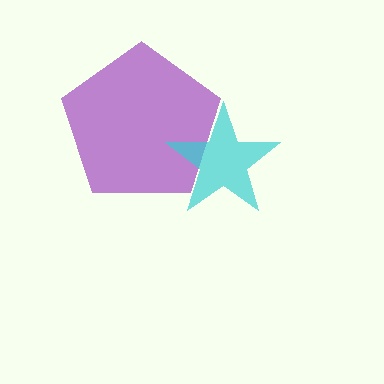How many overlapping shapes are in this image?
There are 2 overlapping shapes in the image.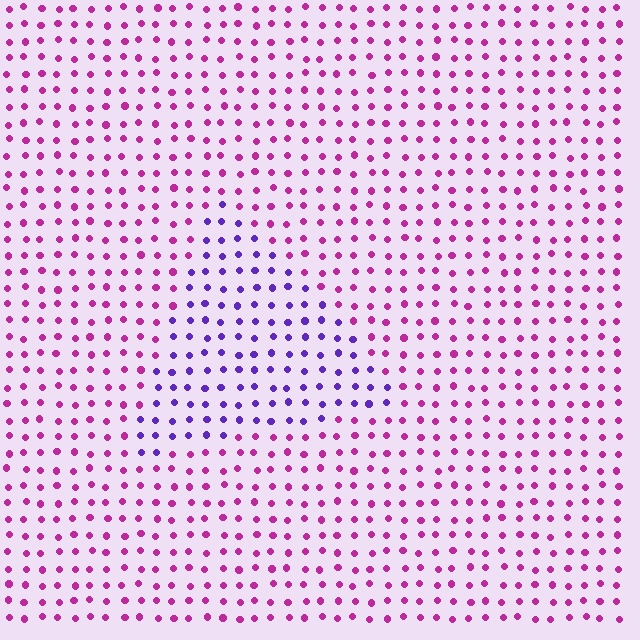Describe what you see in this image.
The image is filled with small magenta elements in a uniform arrangement. A triangle-shaped region is visible where the elements are tinted to a slightly different hue, forming a subtle color boundary.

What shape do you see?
I see a triangle.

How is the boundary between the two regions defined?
The boundary is defined purely by a slight shift in hue (about 52 degrees). Spacing, size, and orientation are identical on both sides.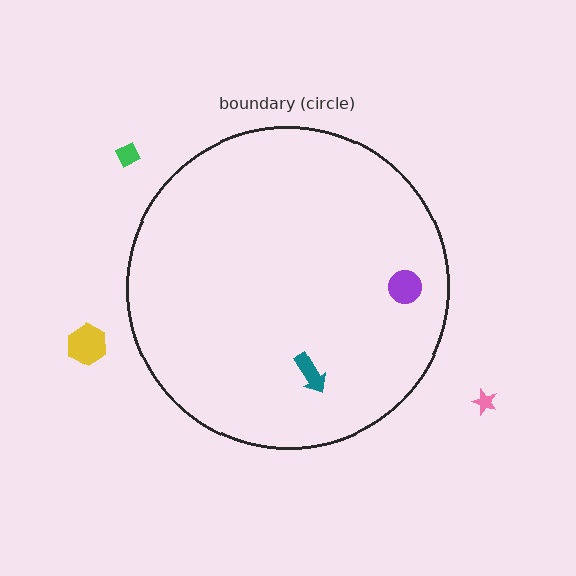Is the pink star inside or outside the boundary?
Outside.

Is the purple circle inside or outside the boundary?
Inside.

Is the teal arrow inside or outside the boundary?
Inside.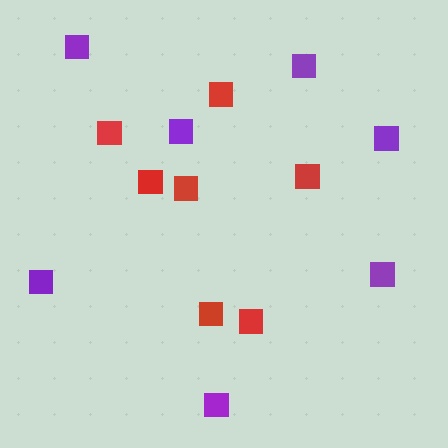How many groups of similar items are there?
There are 2 groups: one group of purple squares (7) and one group of red squares (7).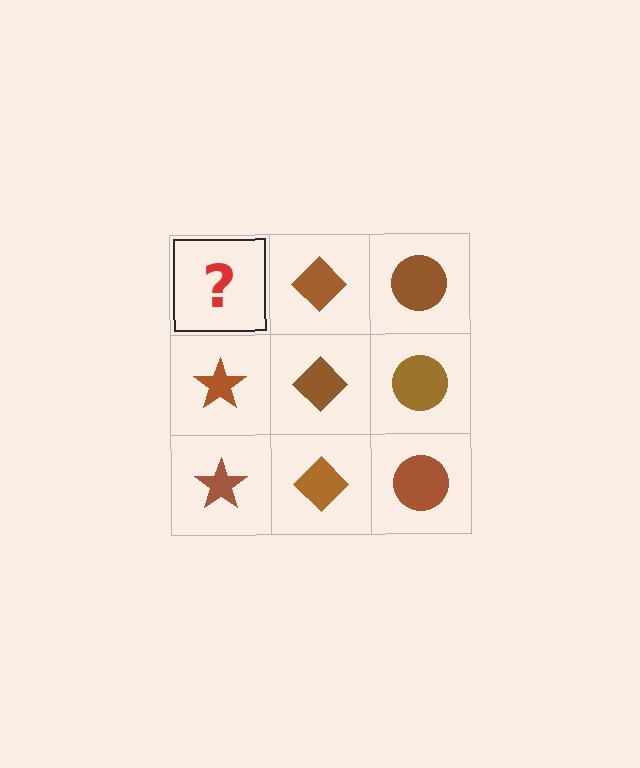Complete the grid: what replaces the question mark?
The question mark should be replaced with a brown star.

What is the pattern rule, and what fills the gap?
The rule is that each column has a consistent shape. The gap should be filled with a brown star.